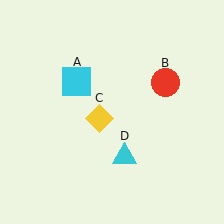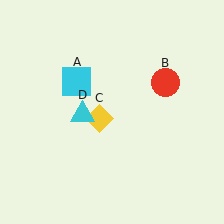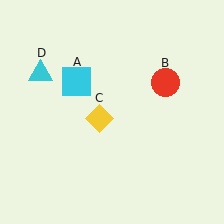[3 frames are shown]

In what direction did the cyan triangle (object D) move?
The cyan triangle (object D) moved up and to the left.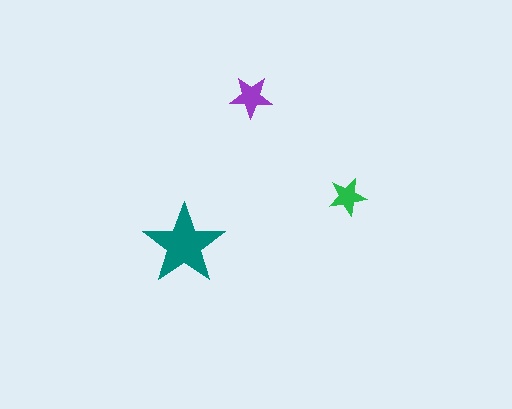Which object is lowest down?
The teal star is bottommost.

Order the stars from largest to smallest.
the teal one, the purple one, the green one.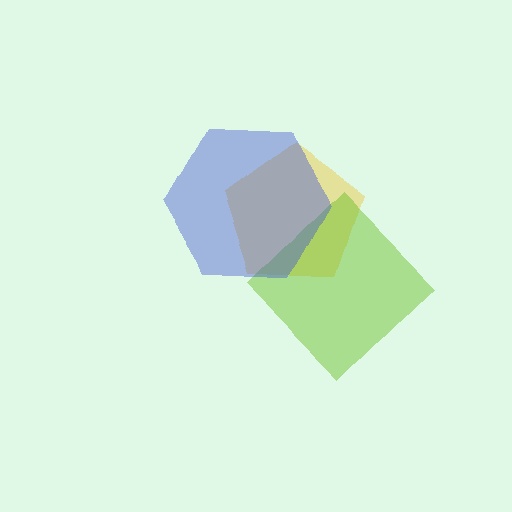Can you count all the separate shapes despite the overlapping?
Yes, there are 3 separate shapes.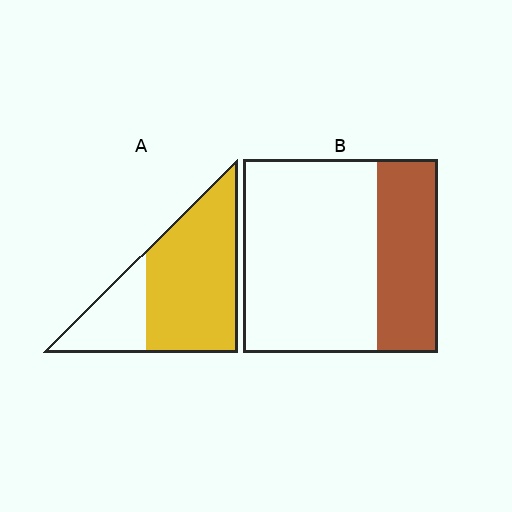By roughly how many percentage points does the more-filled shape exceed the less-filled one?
By roughly 40 percentage points (A over B).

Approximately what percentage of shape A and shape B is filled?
A is approximately 70% and B is approximately 30%.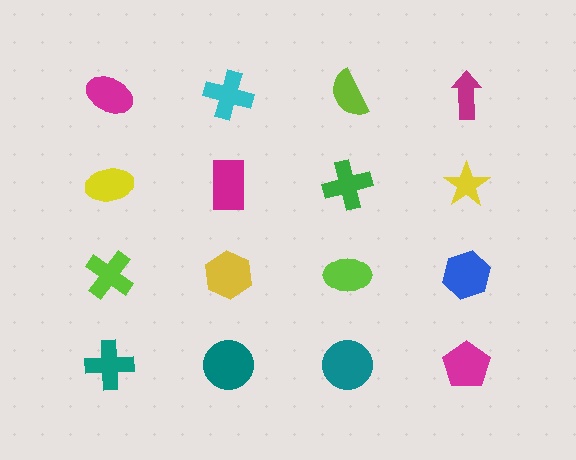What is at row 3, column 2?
A yellow hexagon.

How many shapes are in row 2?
4 shapes.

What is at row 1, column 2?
A cyan cross.